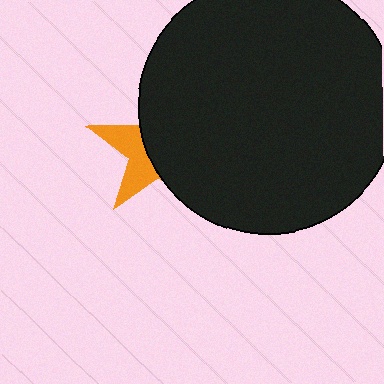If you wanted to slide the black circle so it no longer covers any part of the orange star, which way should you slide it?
Slide it right — that is the most direct way to separate the two shapes.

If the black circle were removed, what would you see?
You would see the complete orange star.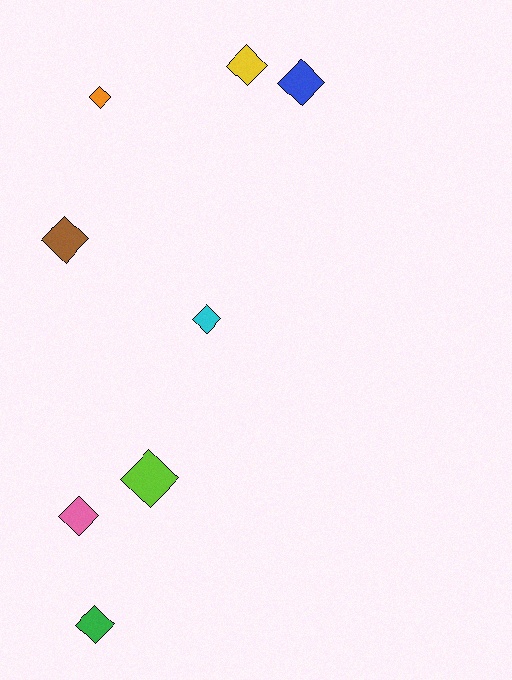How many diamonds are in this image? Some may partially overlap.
There are 8 diamonds.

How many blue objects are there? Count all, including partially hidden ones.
There is 1 blue object.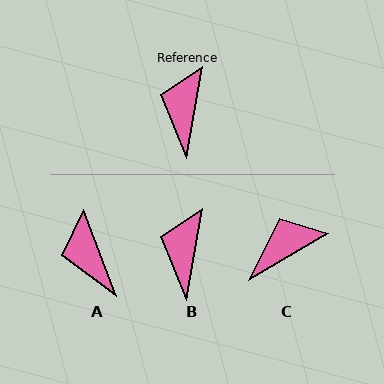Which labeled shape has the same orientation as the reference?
B.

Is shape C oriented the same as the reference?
No, it is off by about 50 degrees.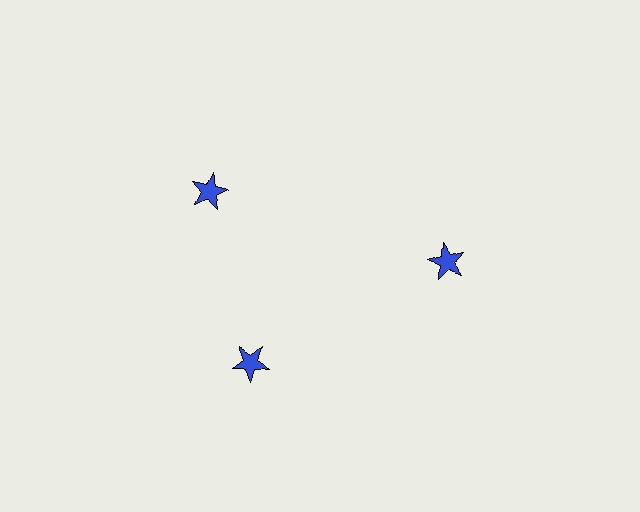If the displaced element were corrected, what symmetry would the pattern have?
It would have 3-fold rotational symmetry — the pattern would map onto itself every 120 degrees.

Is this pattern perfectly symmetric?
No. The 3 blue stars are arranged in a ring, but one element near the 11 o'clock position is rotated out of alignment along the ring, breaking the 3-fold rotational symmetry.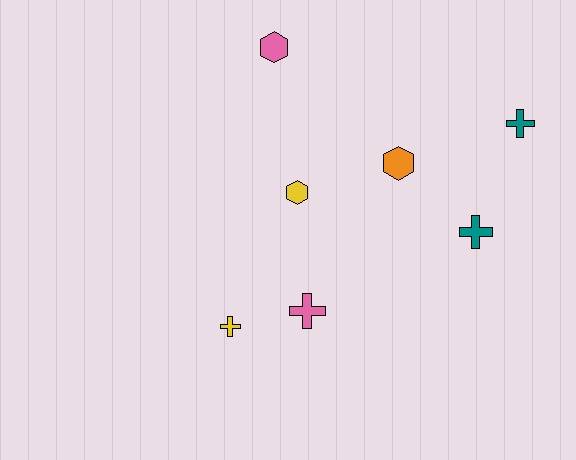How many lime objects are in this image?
There are no lime objects.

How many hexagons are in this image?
There are 3 hexagons.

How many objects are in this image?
There are 7 objects.